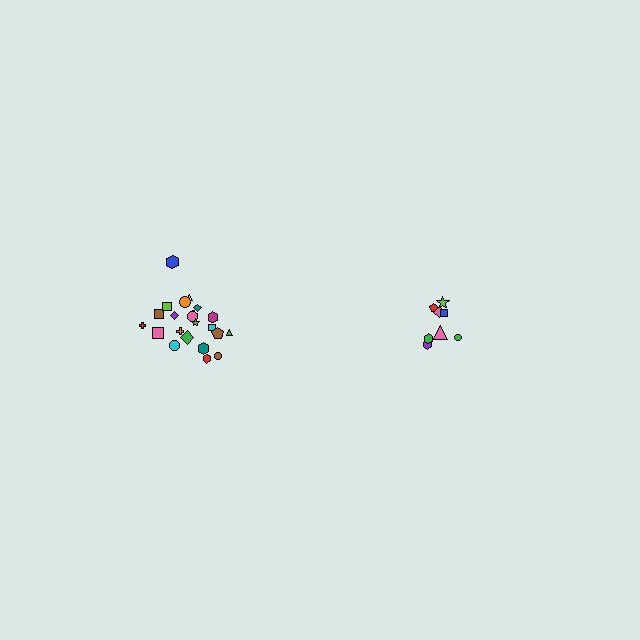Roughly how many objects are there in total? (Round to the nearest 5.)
Roughly 30 objects in total.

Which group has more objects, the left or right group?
The left group.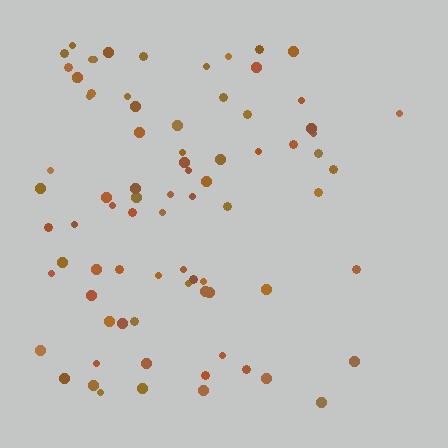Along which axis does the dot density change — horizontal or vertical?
Horizontal.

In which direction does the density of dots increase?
From right to left, with the left side densest.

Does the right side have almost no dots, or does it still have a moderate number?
Still a moderate number, just noticeably fewer than the left.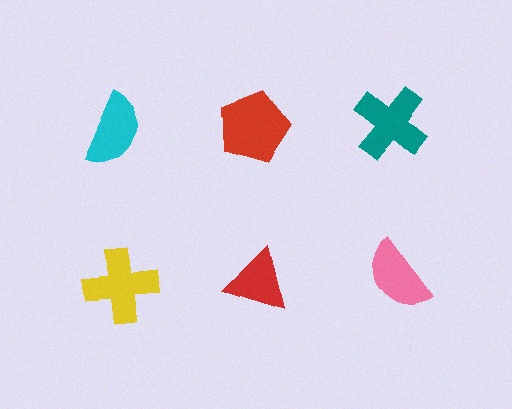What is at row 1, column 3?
A teal cross.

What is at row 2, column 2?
A red triangle.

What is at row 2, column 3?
A pink semicircle.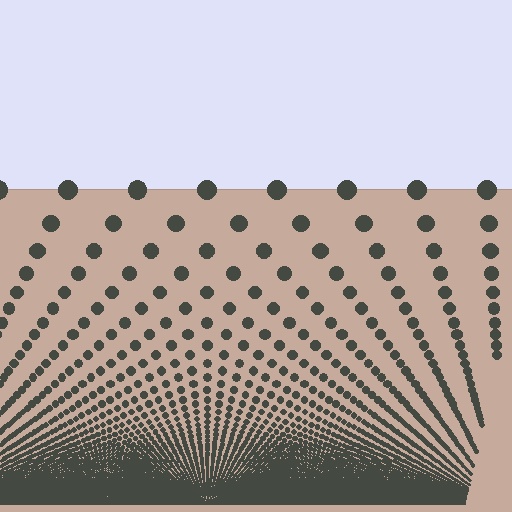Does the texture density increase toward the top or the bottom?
Density increases toward the bottom.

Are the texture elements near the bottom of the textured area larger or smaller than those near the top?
Smaller. The gradient is inverted — elements near the bottom are smaller and denser.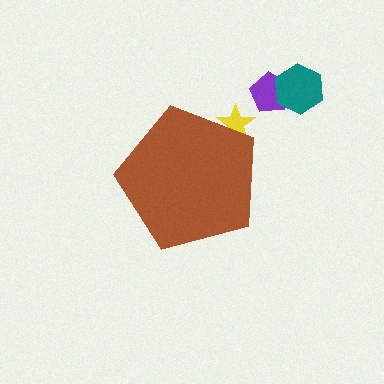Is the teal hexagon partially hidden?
No, the teal hexagon is fully visible.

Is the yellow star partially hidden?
Yes, the yellow star is partially hidden behind the brown pentagon.